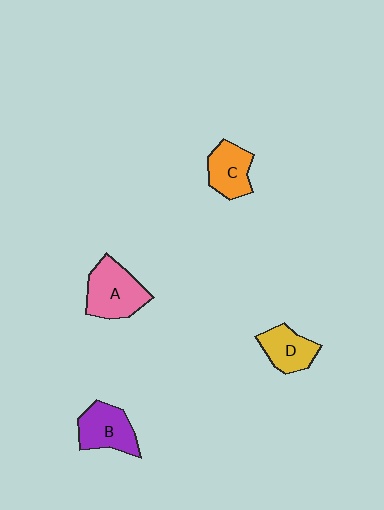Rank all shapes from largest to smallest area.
From largest to smallest: A (pink), B (purple), C (orange), D (yellow).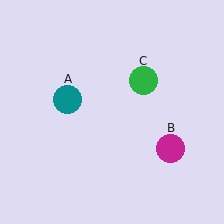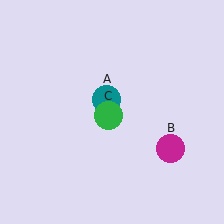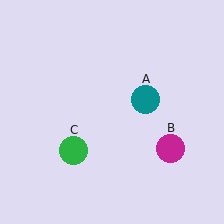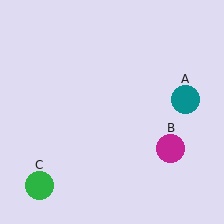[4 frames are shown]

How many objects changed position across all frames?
2 objects changed position: teal circle (object A), green circle (object C).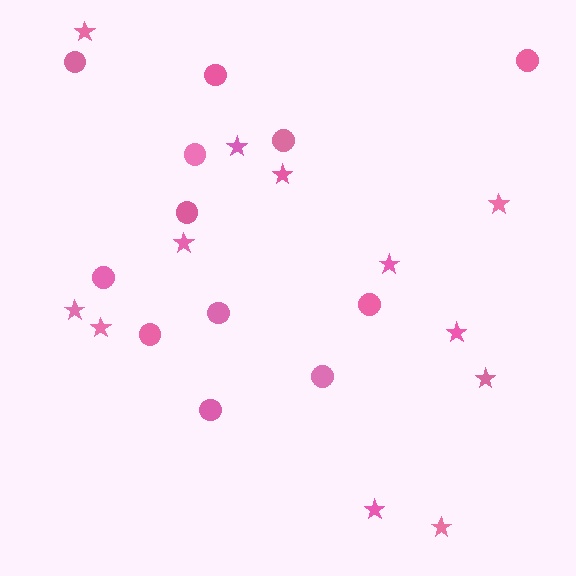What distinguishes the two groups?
There are 2 groups: one group of stars (12) and one group of circles (12).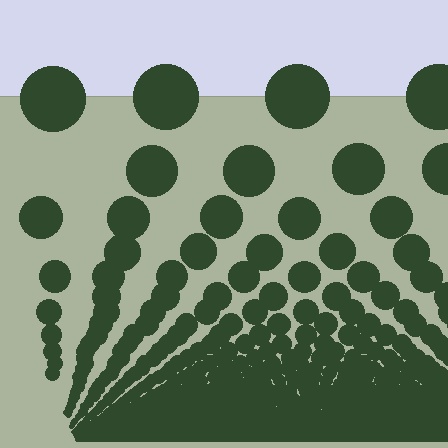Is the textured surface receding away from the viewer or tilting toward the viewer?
The surface appears to tilt toward the viewer. Texture elements get larger and sparser toward the top.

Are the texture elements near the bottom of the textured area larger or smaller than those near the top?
Smaller. The gradient is inverted — elements near the bottom are smaller and denser.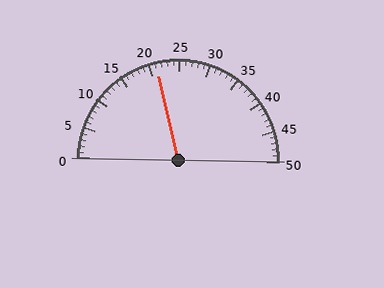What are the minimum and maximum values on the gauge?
The gauge ranges from 0 to 50.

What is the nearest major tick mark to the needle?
The nearest major tick mark is 20.